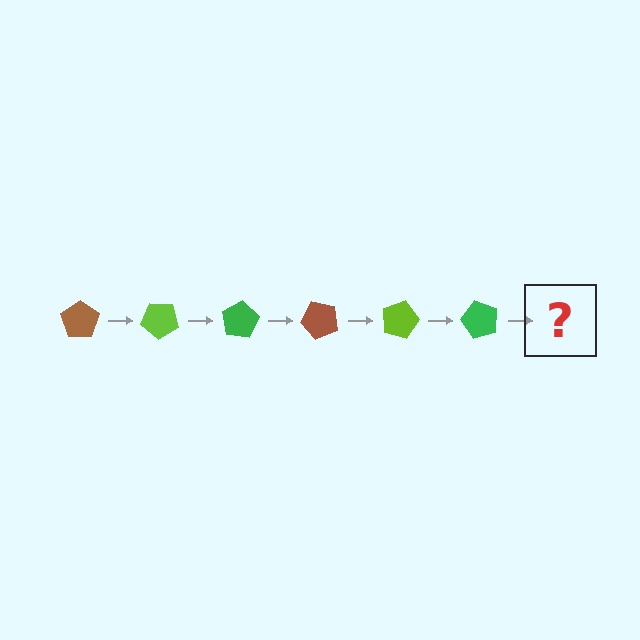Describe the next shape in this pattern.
It should be a brown pentagon, rotated 240 degrees from the start.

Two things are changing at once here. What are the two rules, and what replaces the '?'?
The two rules are that it rotates 40 degrees each step and the color cycles through brown, lime, and green. The '?' should be a brown pentagon, rotated 240 degrees from the start.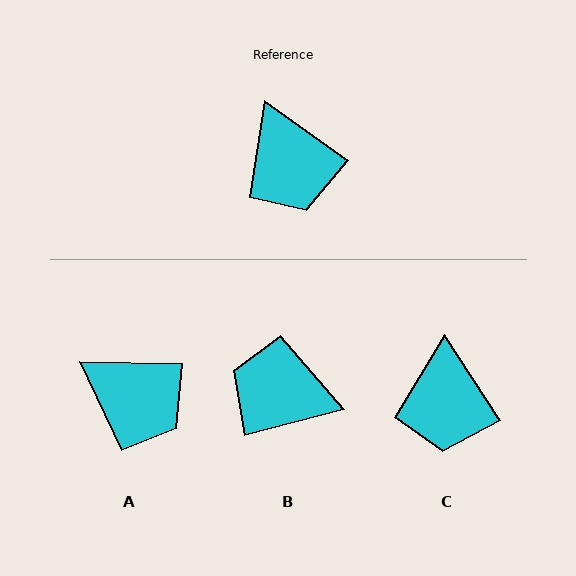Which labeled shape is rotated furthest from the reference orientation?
B, about 130 degrees away.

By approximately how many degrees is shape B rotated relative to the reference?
Approximately 130 degrees clockwise.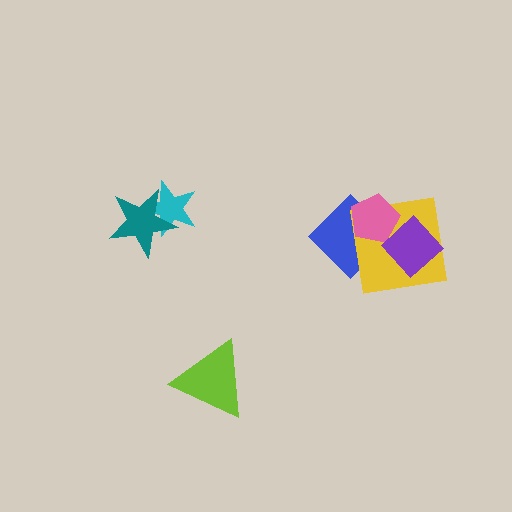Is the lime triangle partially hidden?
No, no other shape covers it.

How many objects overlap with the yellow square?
3 objects overlap with the yellow square.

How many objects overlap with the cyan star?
1 object overlaps with the cyan star.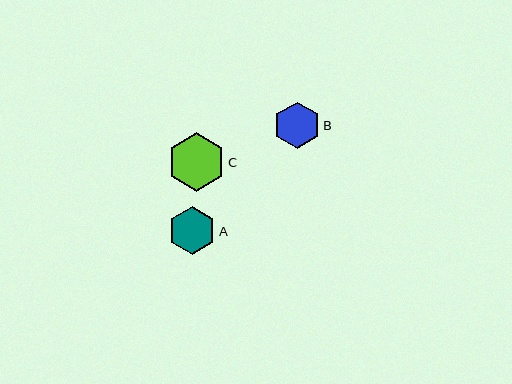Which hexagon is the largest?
Hexagon C is the largest with a size of approximately 58 pixels.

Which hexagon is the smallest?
Hexagon B is the smallest with a size of approximately 46 pixels.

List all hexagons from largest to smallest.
From largest to smallest: C, A, B.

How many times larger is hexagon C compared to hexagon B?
Hexagon C is approximately 1.3 times the size of hexagon B.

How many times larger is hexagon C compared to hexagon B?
Hexagon C is approximately 1.3 times the size of hexagon B.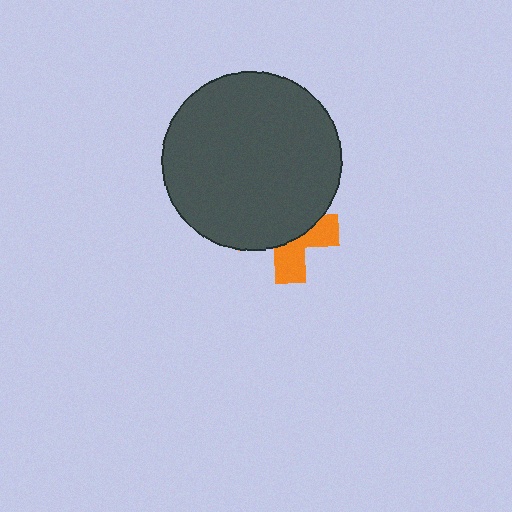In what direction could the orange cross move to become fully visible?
The orange cross could move down. That would shift it out from behind the dark gray circle entirely.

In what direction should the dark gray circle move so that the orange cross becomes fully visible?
The dark gray circle should move up. That is the shortest direction to clear the overlap and leave the orange cross fully visible.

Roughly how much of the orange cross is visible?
A small part of it is visible (roughly 40%).